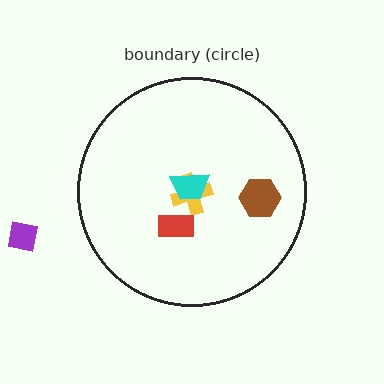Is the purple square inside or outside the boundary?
Outside.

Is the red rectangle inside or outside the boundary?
Inside.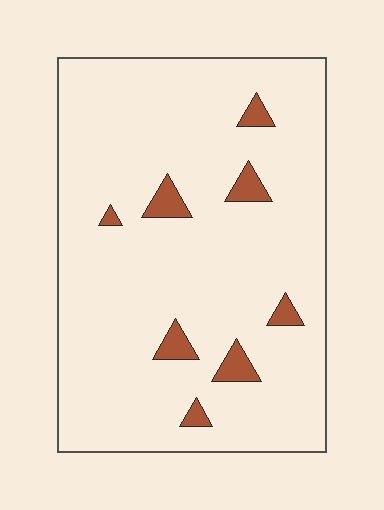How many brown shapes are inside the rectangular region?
8.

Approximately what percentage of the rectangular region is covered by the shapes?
Approximately 5%.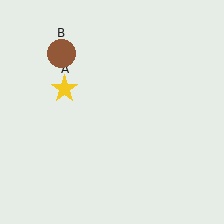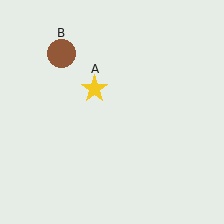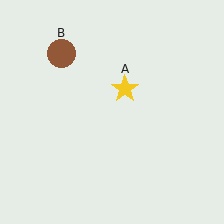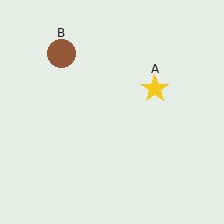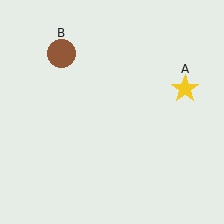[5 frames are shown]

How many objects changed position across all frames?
1 object changed position: yellow star (object A).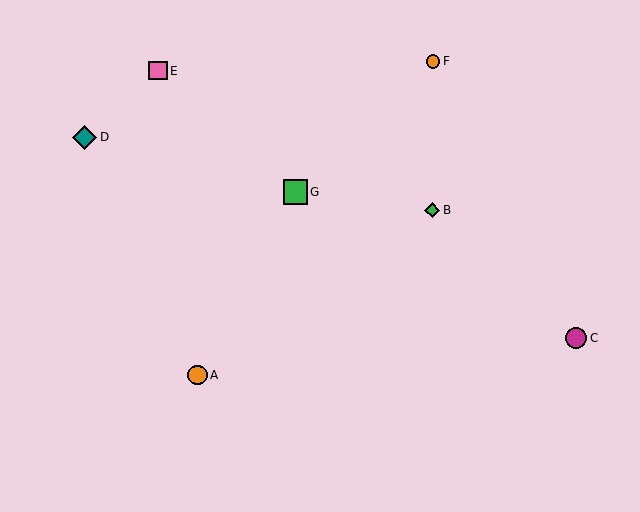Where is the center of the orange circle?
The center of the orange circle is at (198, 375).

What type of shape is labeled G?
Shape G is a green square.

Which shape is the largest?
The green square (labeled G) is the largest.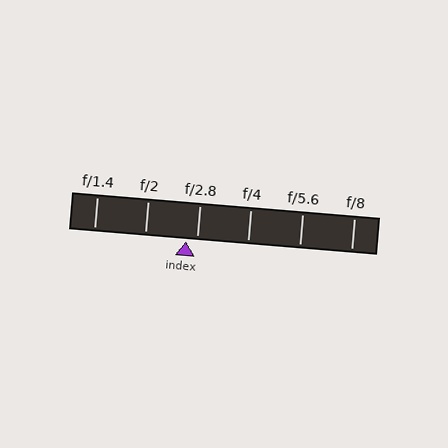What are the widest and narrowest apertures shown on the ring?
The widest aperture shown is f/1.4 and the narrowest is f/8.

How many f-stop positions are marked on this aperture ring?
There are 6 f-stop positions marked.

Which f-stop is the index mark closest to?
The index mark is closest to f/2.8.